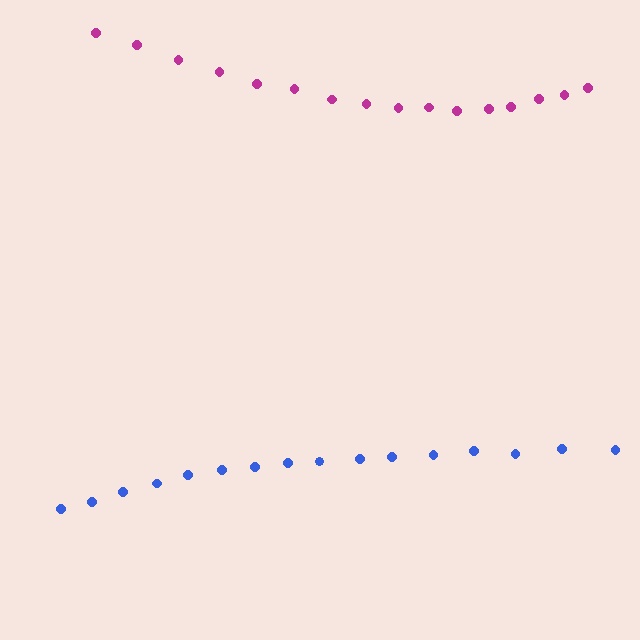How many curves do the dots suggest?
There are 2 distinct paths.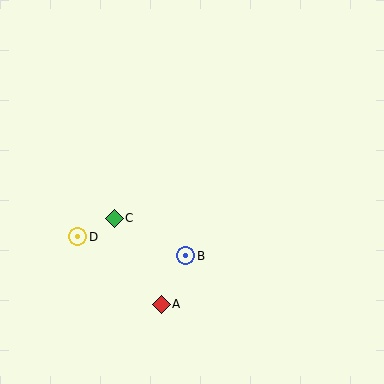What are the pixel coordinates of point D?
Point D is at (78, 237).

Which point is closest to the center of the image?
Point B at (186, 256) is closest to the center.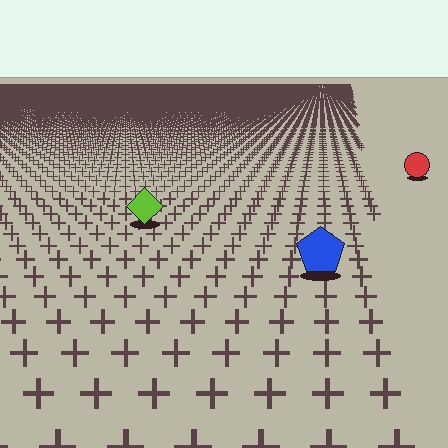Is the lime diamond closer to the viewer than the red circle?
Yes. The lime diamond is closer — you can tell from the texture gradient: the ground texture is coarser near it.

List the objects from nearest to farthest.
From nearest to farthest: the blue pentagon, the lime diamond, the red circle.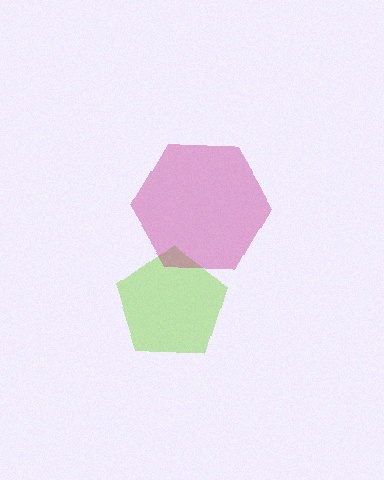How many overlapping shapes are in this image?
There are 2 overlapping shapes in the image.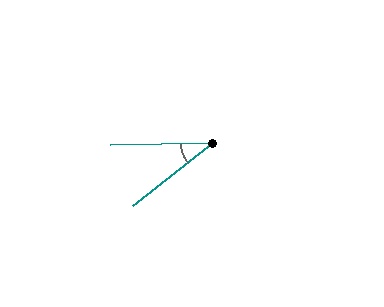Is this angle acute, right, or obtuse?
It is acute.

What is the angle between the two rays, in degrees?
Approximately 37 degrees.